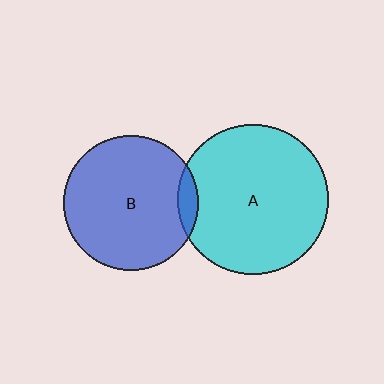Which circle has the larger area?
Circle A (cyan).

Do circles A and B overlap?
Yes.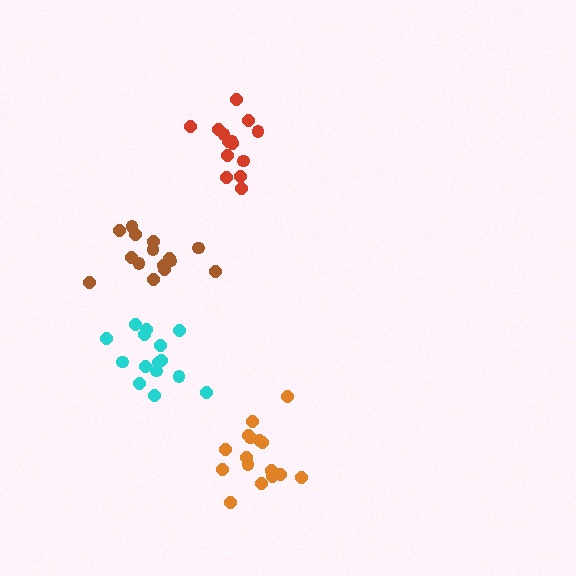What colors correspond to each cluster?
The clusters are colored: red, orange, cyan, brown.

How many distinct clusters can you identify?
There are 4 distinct clusters.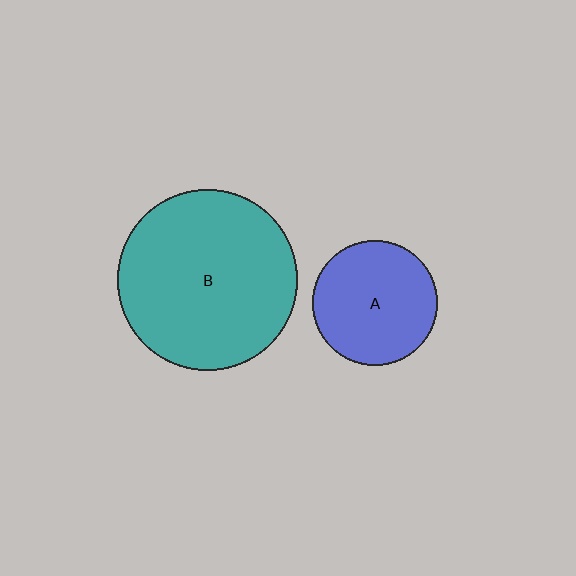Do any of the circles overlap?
No, none of the circles overlap.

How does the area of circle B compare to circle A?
Approximately 2.1 times.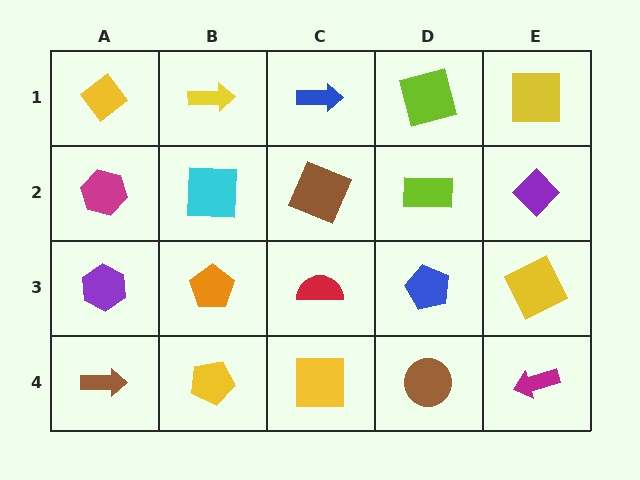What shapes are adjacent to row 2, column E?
A yellow square (row 1, column E), a yellow square (row 3, column E), a lime rectangle (row 2, column D).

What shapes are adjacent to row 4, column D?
A blue pentagon (row 3, column D), a yellow square (row 4, column C), a magenta arrow (row 4, column E).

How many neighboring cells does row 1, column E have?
2.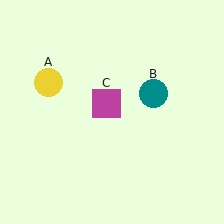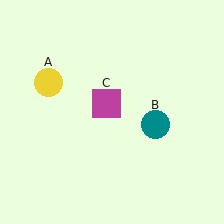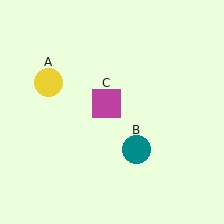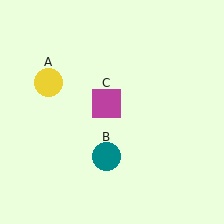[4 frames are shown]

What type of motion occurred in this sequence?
The teal circle (object B) rotated clockwise around the center of the scene.